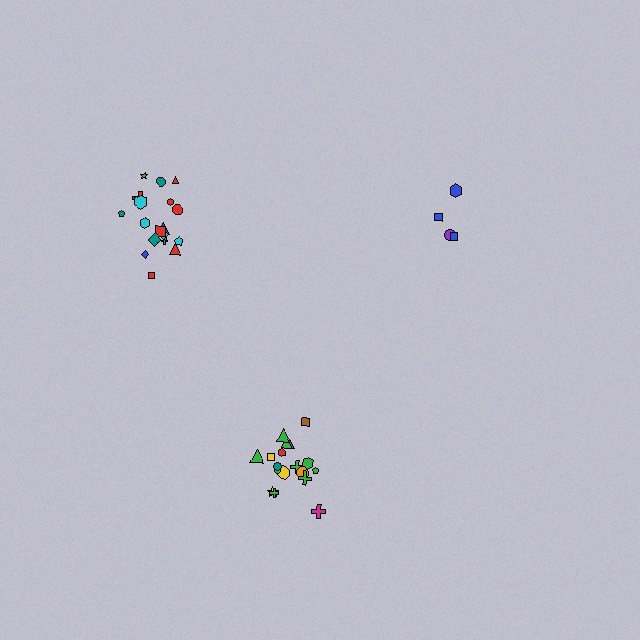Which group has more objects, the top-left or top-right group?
The top-left group.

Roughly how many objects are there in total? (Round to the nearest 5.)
Roughly 40 objects in total.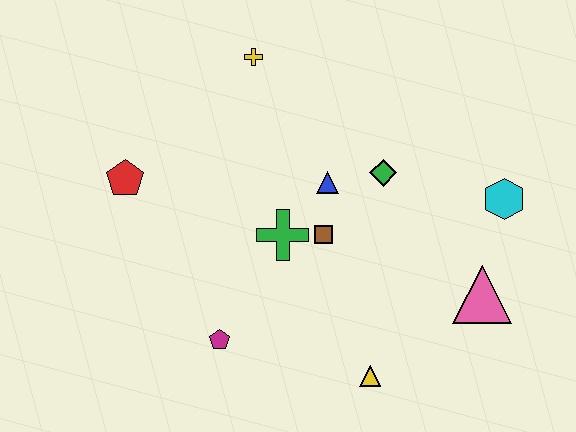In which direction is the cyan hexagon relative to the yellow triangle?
The cyan hexagon is above the yellow triangle.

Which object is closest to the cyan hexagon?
The pink triangle is closest to the cyan hexagon.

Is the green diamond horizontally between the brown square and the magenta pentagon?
No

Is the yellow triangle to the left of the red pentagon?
No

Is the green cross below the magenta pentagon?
No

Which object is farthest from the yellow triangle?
The yellow cross is farthest from the yellow triangle.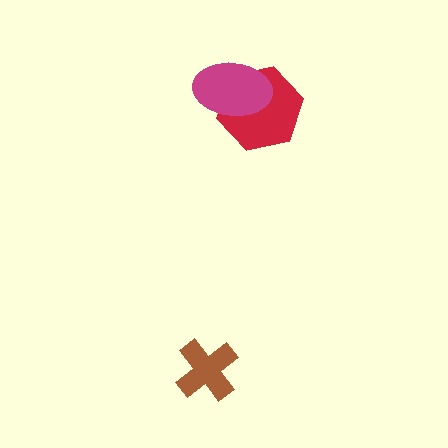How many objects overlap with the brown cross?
0 objects overlap with the brown cross.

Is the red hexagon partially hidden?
Yes, it is partially covered by another shape.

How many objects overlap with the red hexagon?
1 object overlaps with the red hexagon.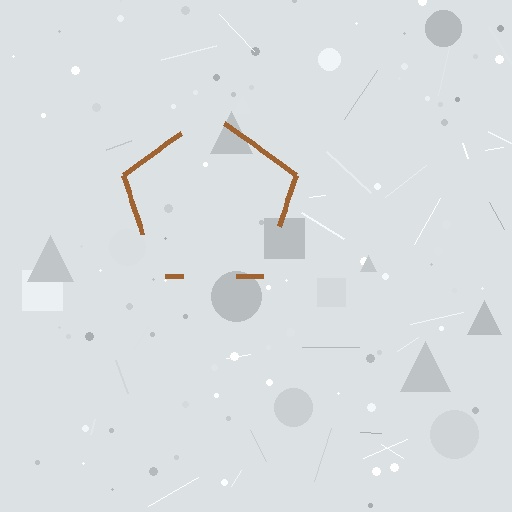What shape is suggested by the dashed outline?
The dashed outline suggests a pentagon.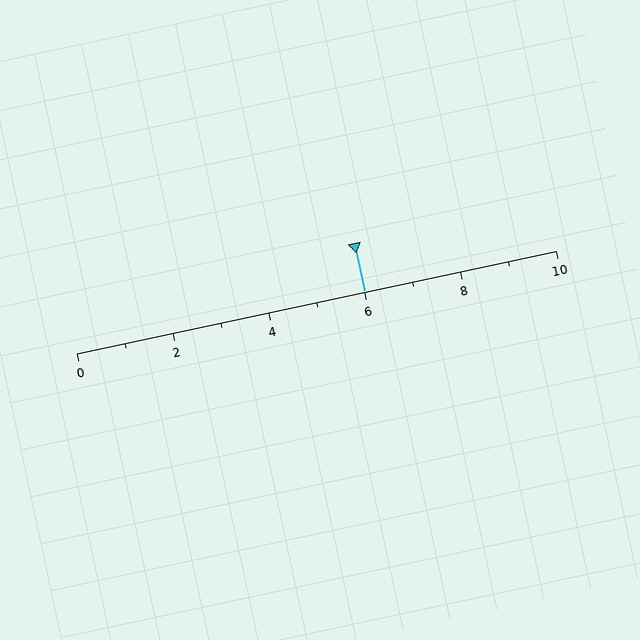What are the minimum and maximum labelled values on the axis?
The axis runs from 0 to 10.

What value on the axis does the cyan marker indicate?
The marker indicates approximately 6.